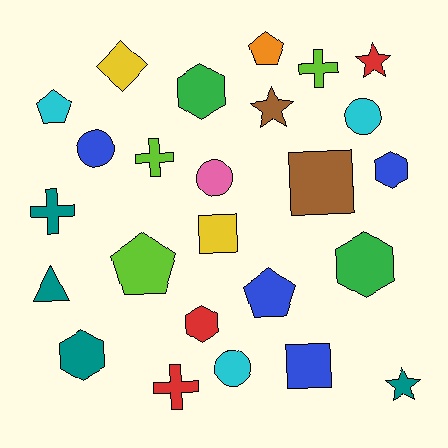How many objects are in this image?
There are 25 objects.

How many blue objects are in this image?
There are 4 blue objects.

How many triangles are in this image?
There is 1 triangle.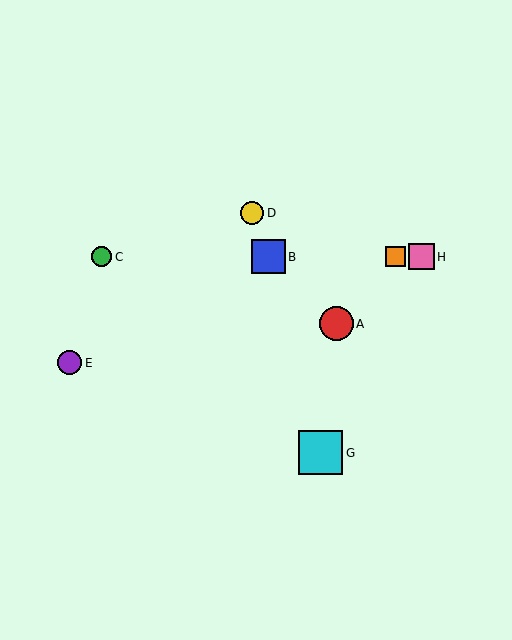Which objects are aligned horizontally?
Objects B, C, F, H are aligned horizontally.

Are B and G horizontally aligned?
No, B is at y≈257 and G is at y≈453.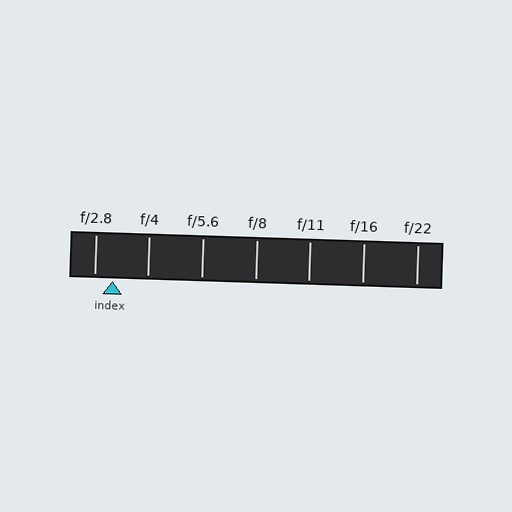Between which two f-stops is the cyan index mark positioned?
The index mark is between f/2.8 and f/4.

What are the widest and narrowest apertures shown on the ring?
The widest aperture shown is f/2.8 and the narrowest is f/22.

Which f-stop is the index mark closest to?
The index mark is closest to f/2.8.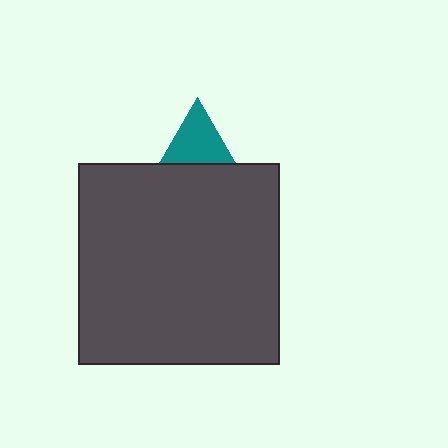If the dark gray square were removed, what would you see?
You would see the complete teal triangle.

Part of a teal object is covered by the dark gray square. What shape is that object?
It is a triangle.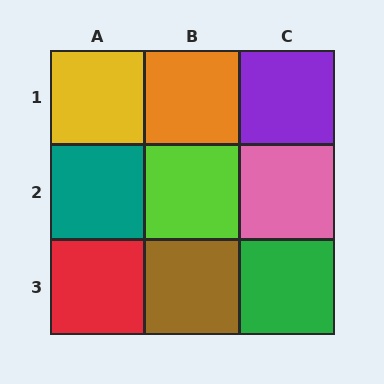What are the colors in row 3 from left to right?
Red, brown, green.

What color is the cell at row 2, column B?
Lime.